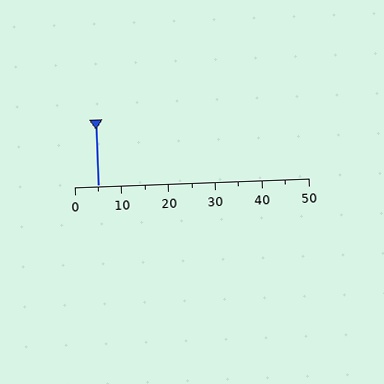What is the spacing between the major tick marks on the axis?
The major ticks are spaced 10 apart.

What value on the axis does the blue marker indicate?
The marker indicates approximately 5.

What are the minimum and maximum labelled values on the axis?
The axis runs from 0 to 50.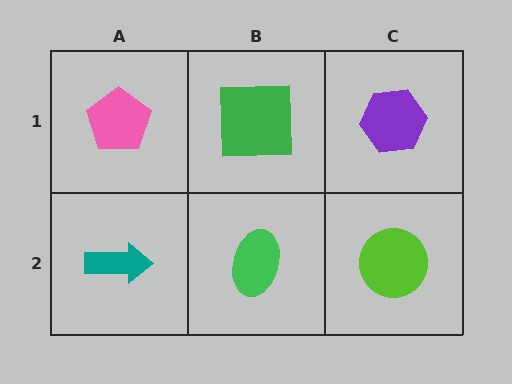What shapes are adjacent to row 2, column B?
A green square (row 1, column B), a teal arrow (row 2, column A), a lime circle (row 2, column C).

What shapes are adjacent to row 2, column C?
A purple hexagon (row 1, column C), a green ellipse (row 2, column B).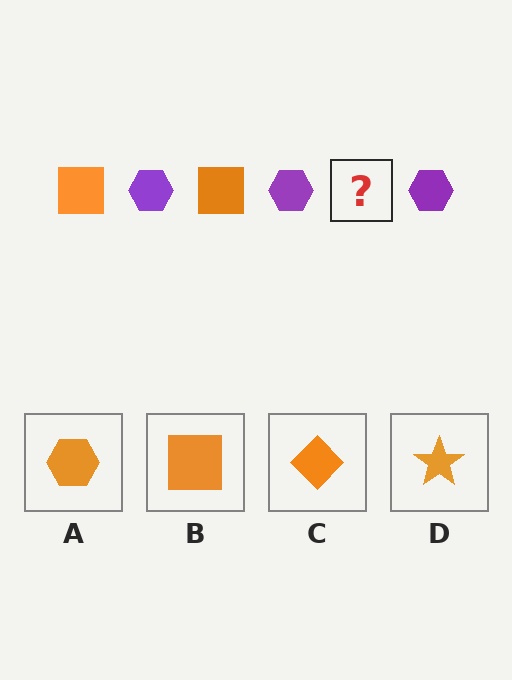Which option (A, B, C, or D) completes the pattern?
B.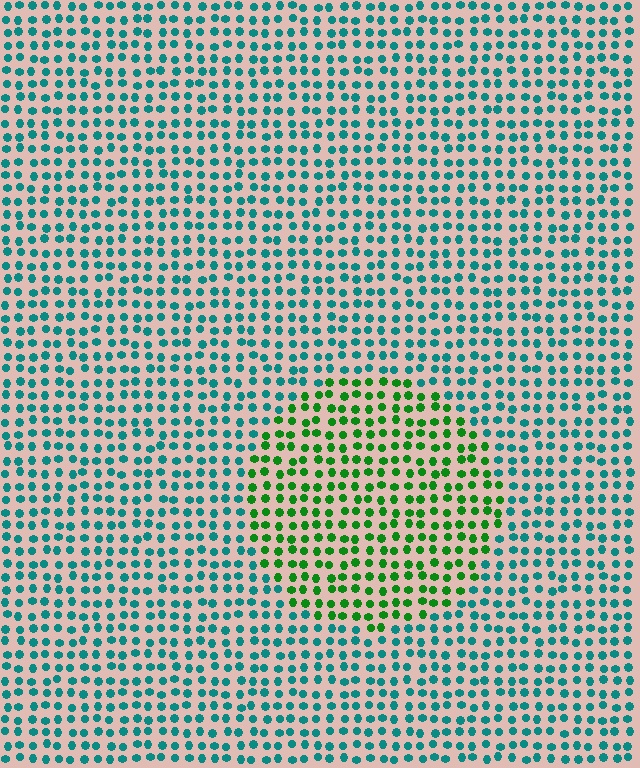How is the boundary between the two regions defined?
The boundary is defined purely by a slight shift in hue (about 52 degrees). Spacing, size, and orientation are identical on both sides.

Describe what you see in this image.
The image is filled with small teal elements in a uniform arrangement. A circle-shaped region is visible where the elements are tinted to a slightly different hue, forming a subtle color boundary.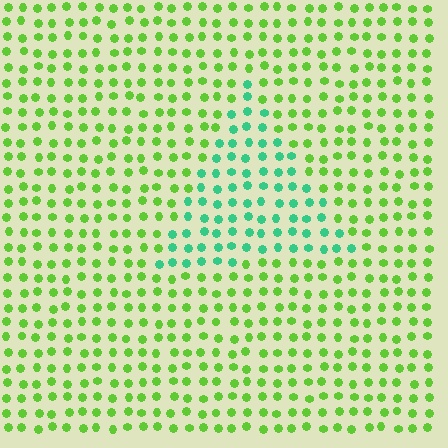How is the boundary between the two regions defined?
The boundary is defined purely by a slight shift in hue (about 49 degrees). Spacing, size, and orientation are identical on both sides.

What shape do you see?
I see a triangle.